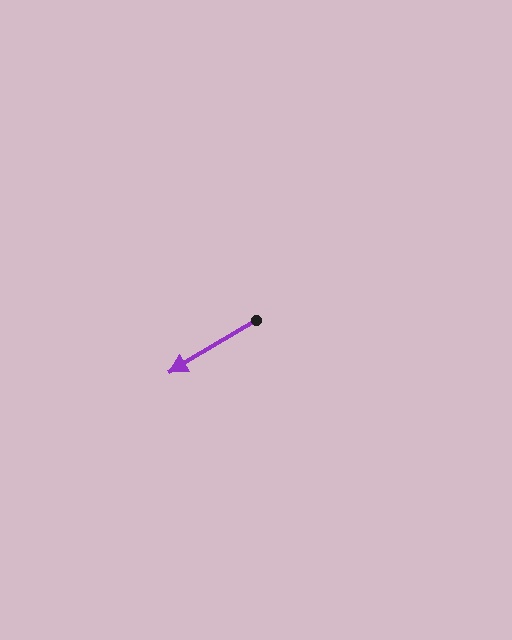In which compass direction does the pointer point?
Southwest.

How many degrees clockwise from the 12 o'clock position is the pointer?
Approximately 239 degrees.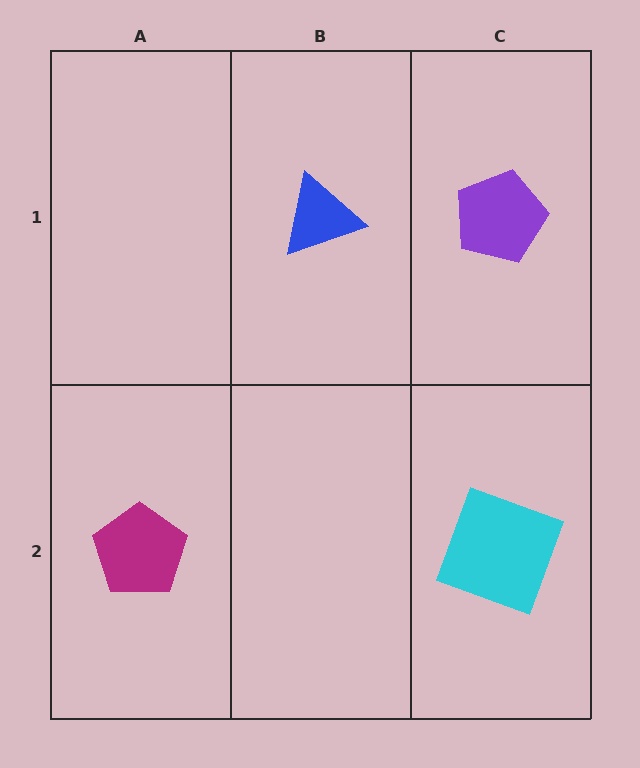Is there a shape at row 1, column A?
No, that cell is empty.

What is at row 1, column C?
A purple pentagon.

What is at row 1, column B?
A blue triangle.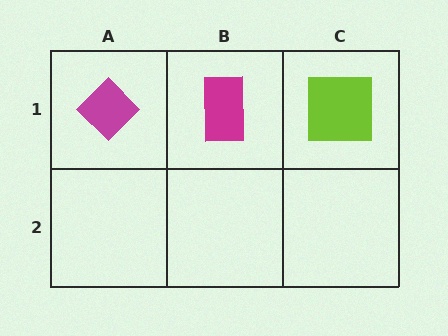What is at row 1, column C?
A lime square.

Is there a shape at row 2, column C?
No, that cell is empty.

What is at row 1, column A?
A magenta diamond.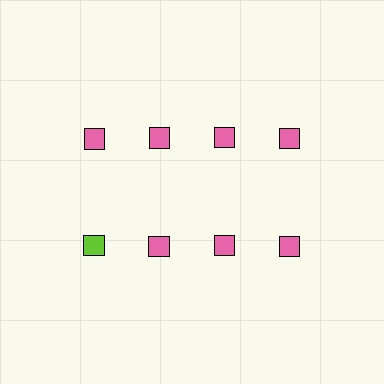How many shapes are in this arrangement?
There are 8 shapes arranged in a grid pattern.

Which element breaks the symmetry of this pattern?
The lime square in the second row, leftmost column breaks the symmetry. All other shapes are pink squares.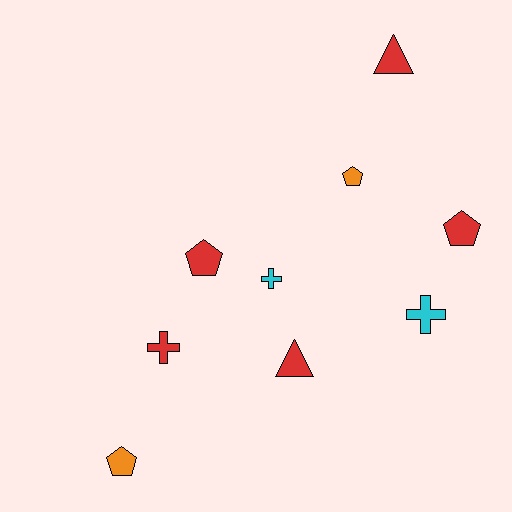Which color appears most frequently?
Red, with 5 objects.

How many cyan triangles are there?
There are no cyan triangles.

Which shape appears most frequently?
Pentagon, with 4 objects.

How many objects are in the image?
There are 9 objects.